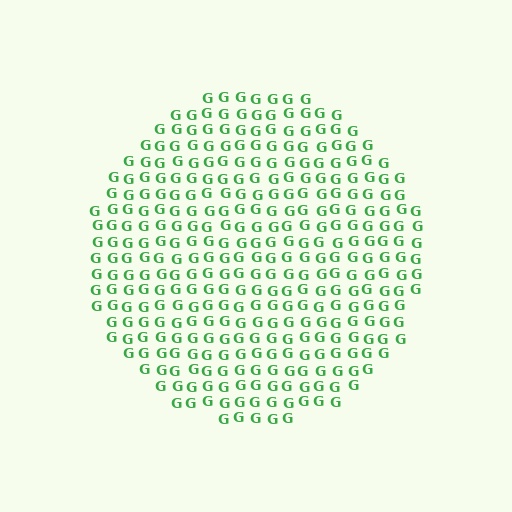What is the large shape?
The large shape is a circle.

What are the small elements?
The small elements are letter G's.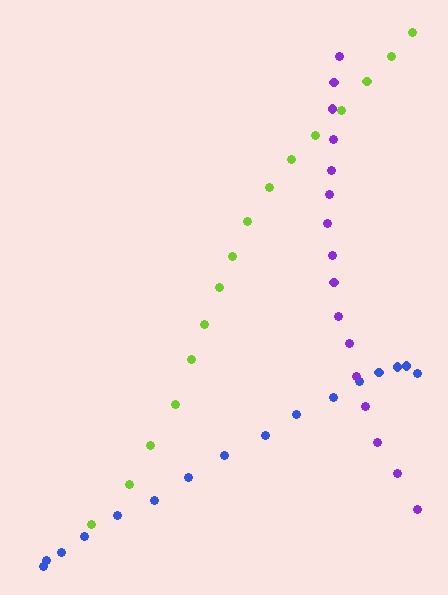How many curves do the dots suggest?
There are 3 distinct paths.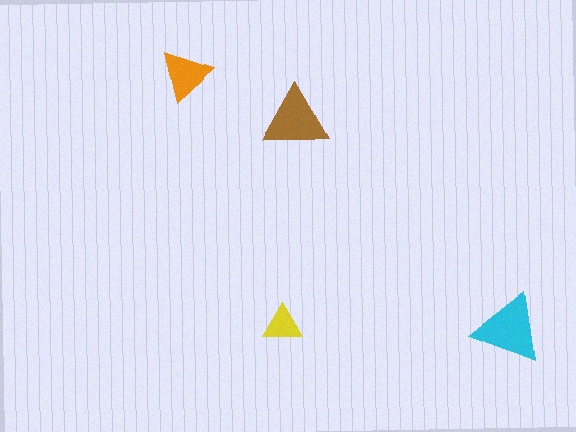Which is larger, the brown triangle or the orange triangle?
The brown one.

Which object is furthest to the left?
The orange triangle is leftmost.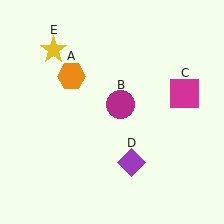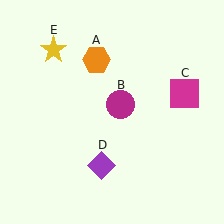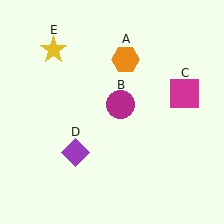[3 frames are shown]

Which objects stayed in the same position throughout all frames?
Magenta circle (object B) and magenta square (object C) and yellow star (object E) remained stationary.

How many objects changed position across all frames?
2 objects changed position: orange hexagon (object A), purple diamond (object D).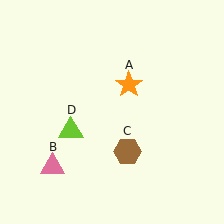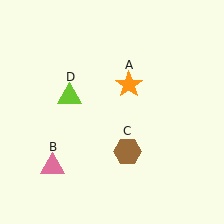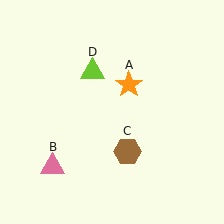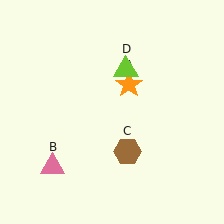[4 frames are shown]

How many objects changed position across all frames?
1 object changed position: lime triangle (object D).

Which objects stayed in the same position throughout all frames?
Orange star (object A) and pink triangle (object B) and brown hexagon (object C) remained stationary.